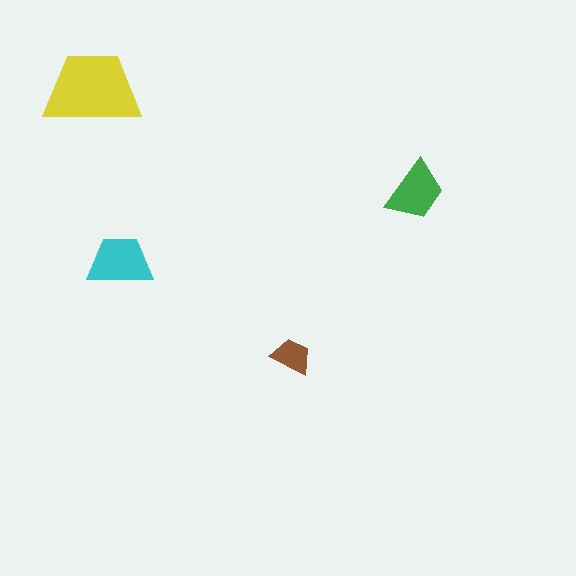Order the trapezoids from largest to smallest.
the yellow one, the cyan one, the green one, the brown one.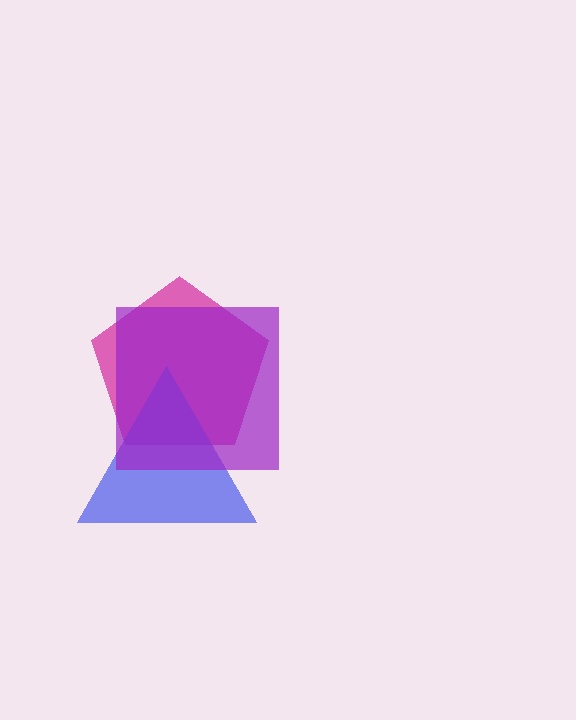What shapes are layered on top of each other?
The layered shapes are: a magenta pentagon, a blue triangle, a purple square.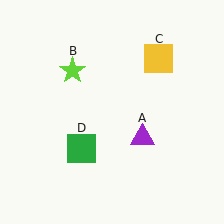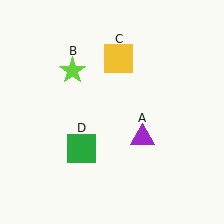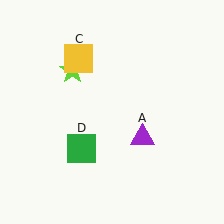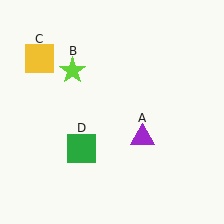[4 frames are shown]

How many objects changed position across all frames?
1 object changed position: yellow square (object C).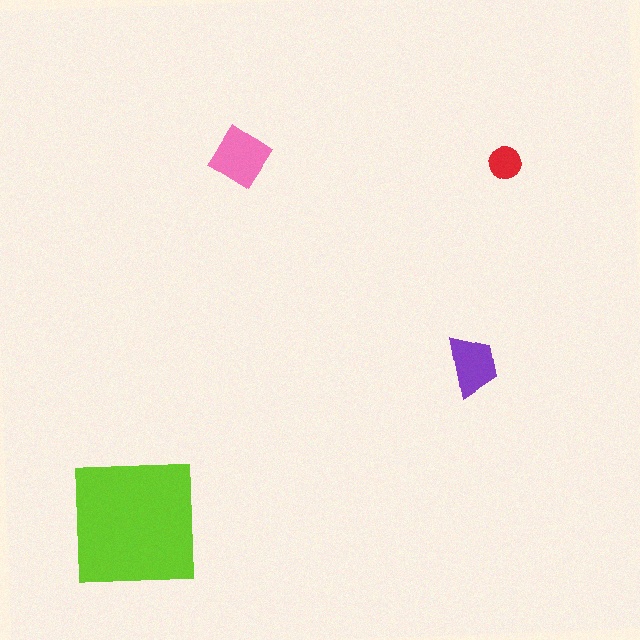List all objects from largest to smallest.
The lime square, the pink diamond, the purple trapezoid, the red circle.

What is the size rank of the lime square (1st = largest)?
1st.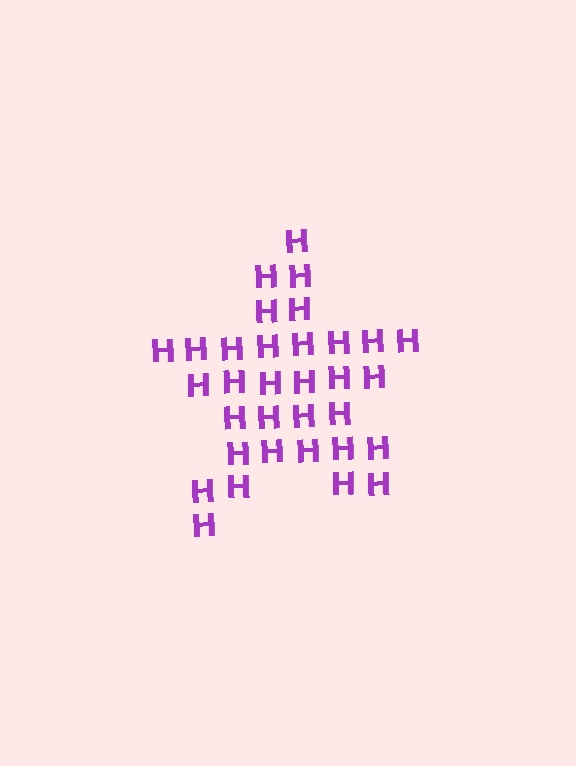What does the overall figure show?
The overall figure shows a star.